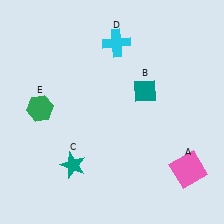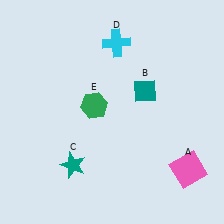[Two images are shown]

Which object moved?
The green hexagon (E) moved right.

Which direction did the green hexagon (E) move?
The green hexagon (E) moved right.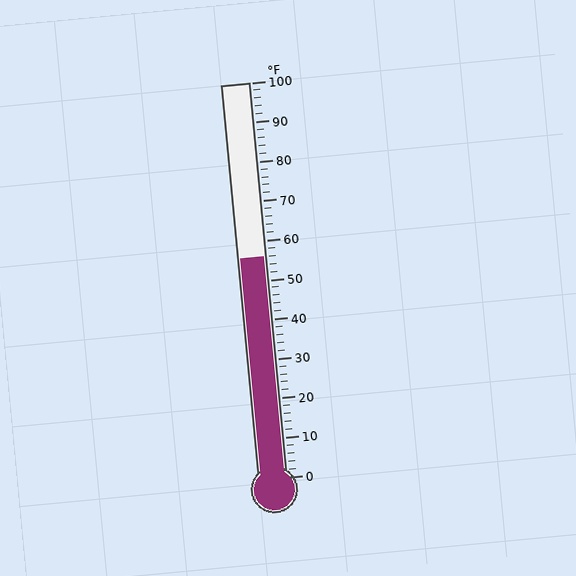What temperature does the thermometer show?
The thermometer shows approximately 56°F.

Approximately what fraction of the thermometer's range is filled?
The thermometer is filled to approximately 55% of its range.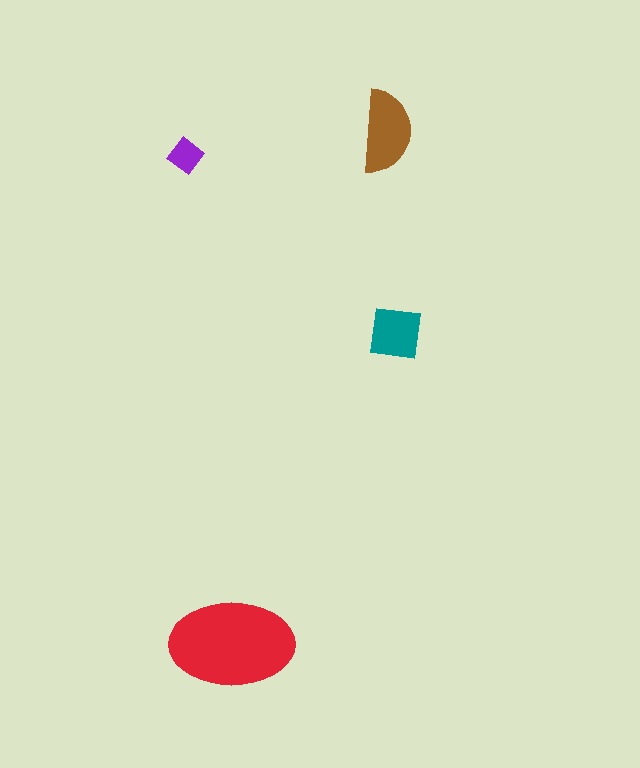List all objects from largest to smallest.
The red ellipse, the brown semicircle, the teal square, the purple diamond.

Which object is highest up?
The brown semicircle is topmost.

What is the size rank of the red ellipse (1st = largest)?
1st.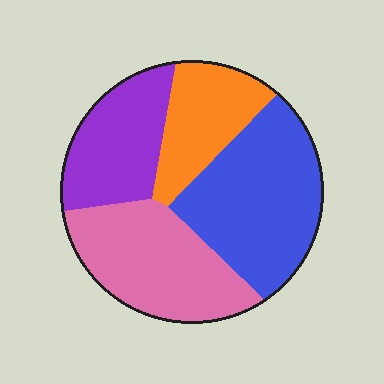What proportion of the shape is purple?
Purple covers about 20% of the shape.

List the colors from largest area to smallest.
From largest to smallest: blue, pink, purple, orange.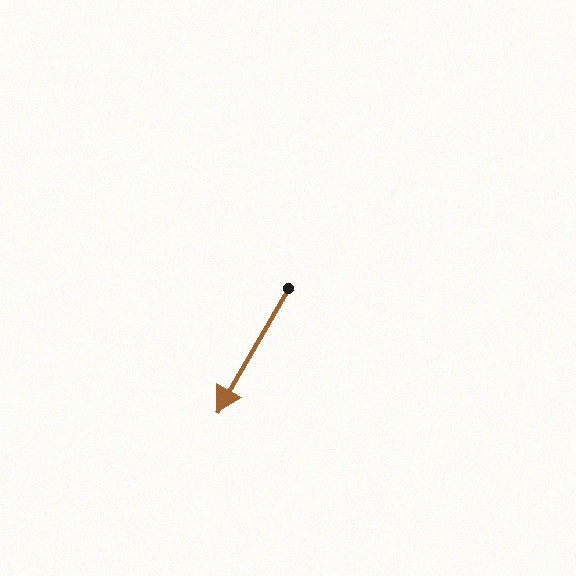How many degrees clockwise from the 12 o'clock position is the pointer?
Approximately 210 degrees.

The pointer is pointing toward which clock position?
Roughly 7 o'clock.